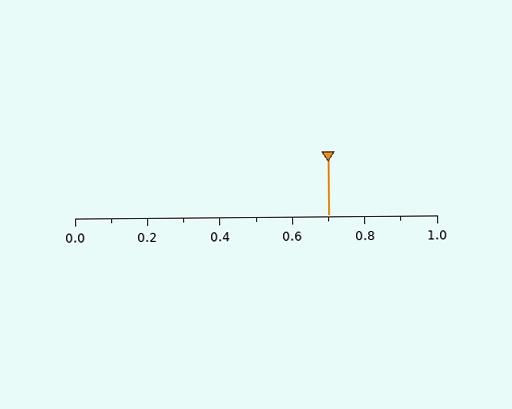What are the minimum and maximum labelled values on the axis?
The axis runs from 0.0 to 1.0.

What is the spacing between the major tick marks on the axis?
The major ticks are spaced 0.2 apart.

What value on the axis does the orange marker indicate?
The marker indicates approximately 0.7.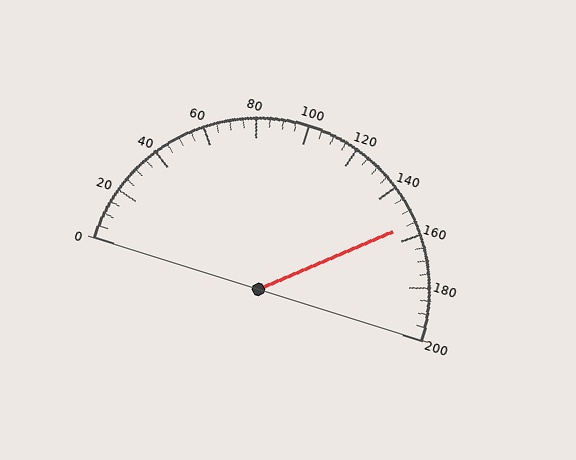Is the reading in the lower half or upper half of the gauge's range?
The reading is in the upper half of the range (0 to 200).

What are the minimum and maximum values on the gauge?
The gauge ranges from 0 to 200.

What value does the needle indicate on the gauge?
The needle indicates approximately 155.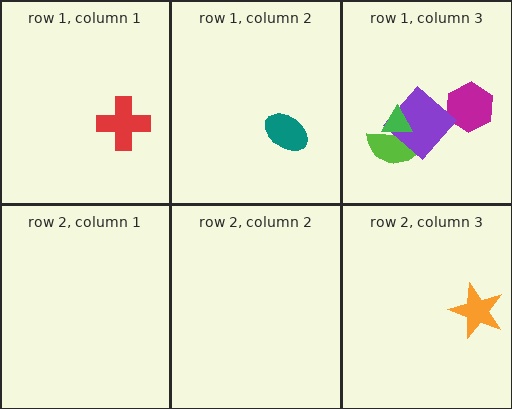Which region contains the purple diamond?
The row 1, column 3 region.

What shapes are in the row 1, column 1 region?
The red cross.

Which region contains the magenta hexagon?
The row 1, column 3 region.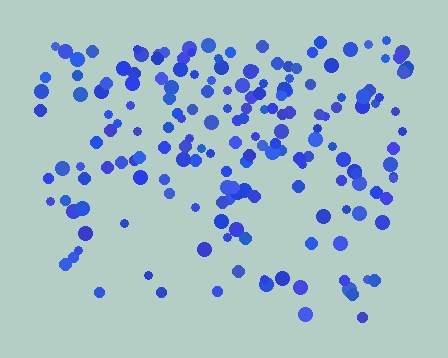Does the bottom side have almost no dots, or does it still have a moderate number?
Still a moderate number, just noticeably fewer than the top.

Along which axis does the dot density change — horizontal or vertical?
Vertical.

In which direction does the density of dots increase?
From bottom to top, with the top side densest.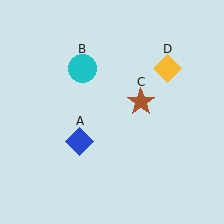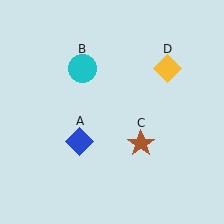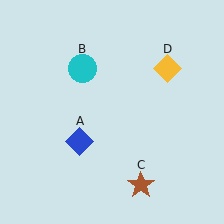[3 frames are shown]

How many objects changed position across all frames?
1 object changed position: brown star (object C).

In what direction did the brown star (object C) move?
The brown star (object C) moved down.